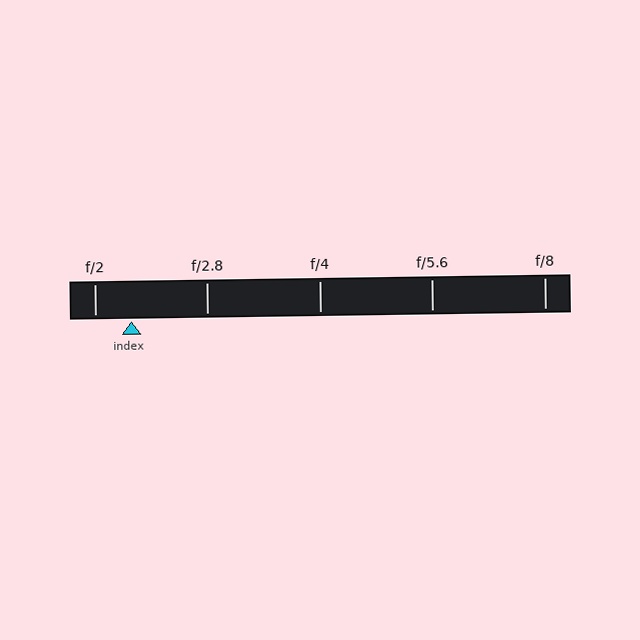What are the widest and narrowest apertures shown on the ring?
The widest aperture shown is f/2 and the narrowest is f/8.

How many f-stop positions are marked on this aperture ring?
There are 5 f-stop positions marked.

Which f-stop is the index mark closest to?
The index mark is closest to f/2.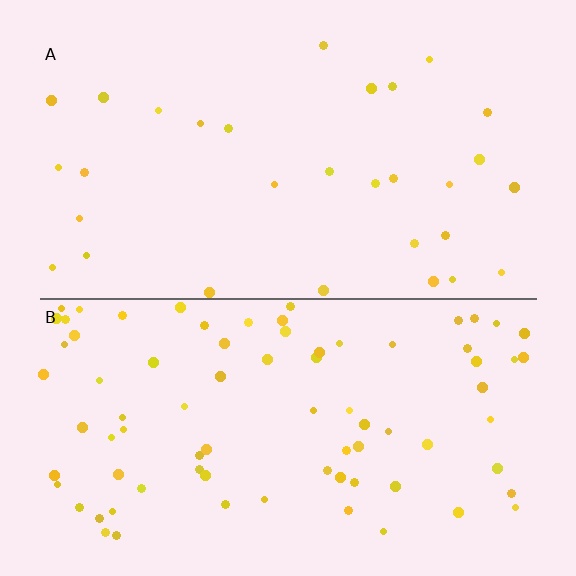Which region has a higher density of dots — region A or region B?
B (the bottom).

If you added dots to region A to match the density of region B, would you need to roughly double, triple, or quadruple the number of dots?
Approximately triple.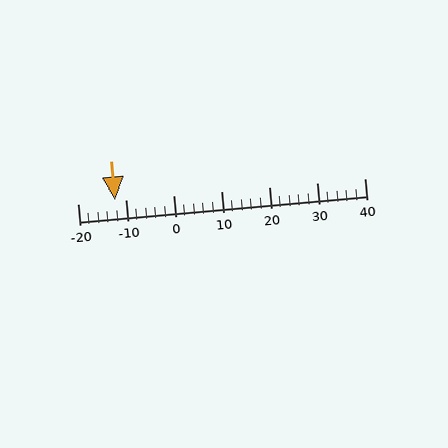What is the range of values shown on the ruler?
The ruler shows values from -20 to 40.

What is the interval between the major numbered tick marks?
The major tick marks are spaced 10 units apart.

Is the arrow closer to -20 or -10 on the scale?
The arrow is closer to -10.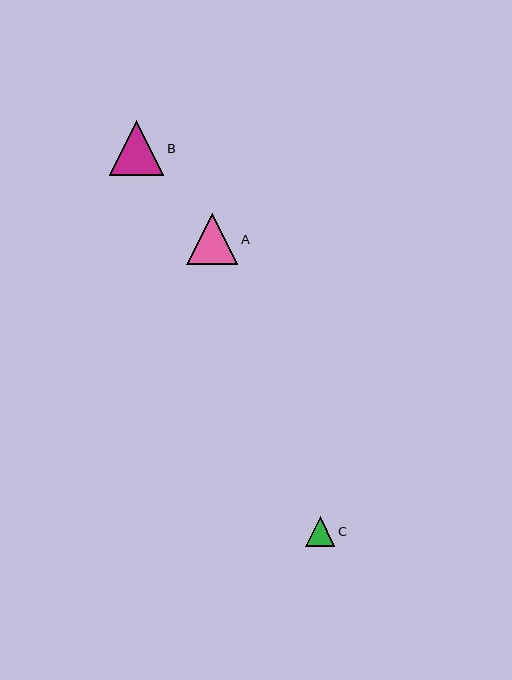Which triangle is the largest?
Triangle B is the largest with a size of approximately 54 pixels.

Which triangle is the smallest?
Triangle C is the smallest with a size of approximately 30 pixels.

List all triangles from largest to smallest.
From largest to smallest: B, A, C.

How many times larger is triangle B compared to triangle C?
Triangle B is approximately 1.8 times the size of triangle C.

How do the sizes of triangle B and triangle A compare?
Triangle B and triangle A are approximately the same size.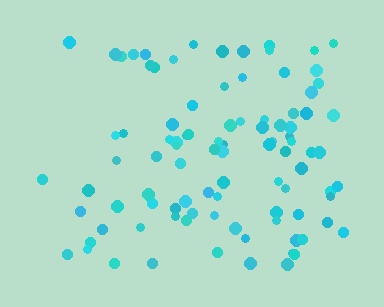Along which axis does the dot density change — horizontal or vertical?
Horizontal.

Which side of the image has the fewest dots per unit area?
The left.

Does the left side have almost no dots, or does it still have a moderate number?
Still a moderate number, just noticeably fewer than the right.